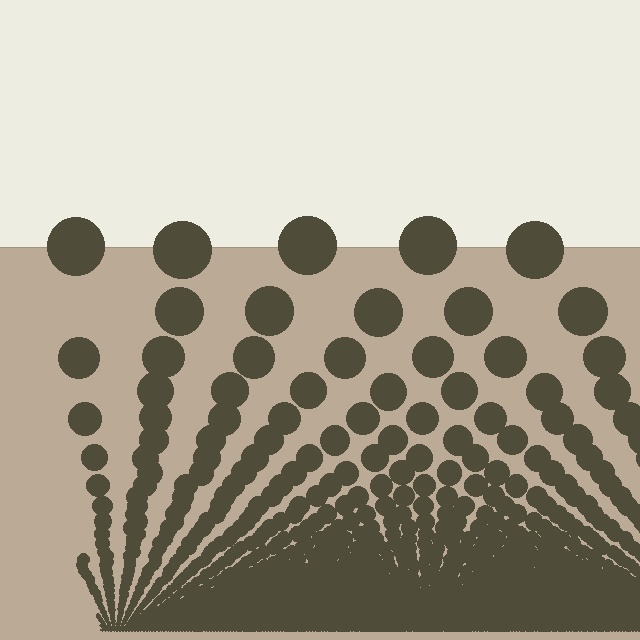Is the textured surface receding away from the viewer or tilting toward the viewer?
The surface appears to tilt toward the viewer. Texture elements get larger and sparser toward the top.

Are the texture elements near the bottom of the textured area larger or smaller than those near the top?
Smaller. The gradient is inverted — elements near the bottom are smaller and denser.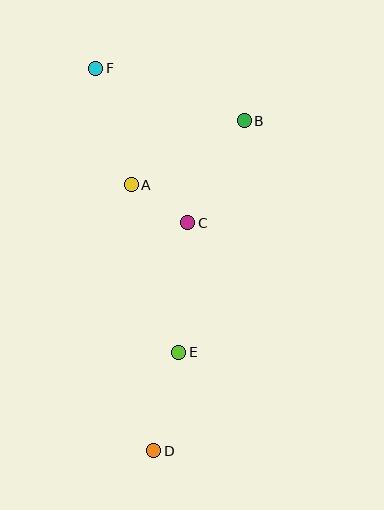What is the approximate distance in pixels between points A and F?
The distance between A and F is approximately 122 pixels.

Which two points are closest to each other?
Points A and C are closest to each other.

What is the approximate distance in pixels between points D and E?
The distance between D and E is approximately 101 pixels.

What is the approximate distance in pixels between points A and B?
The distance between A and B is approximately 130 pixels.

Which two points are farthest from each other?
Points D and F are farthest from each other.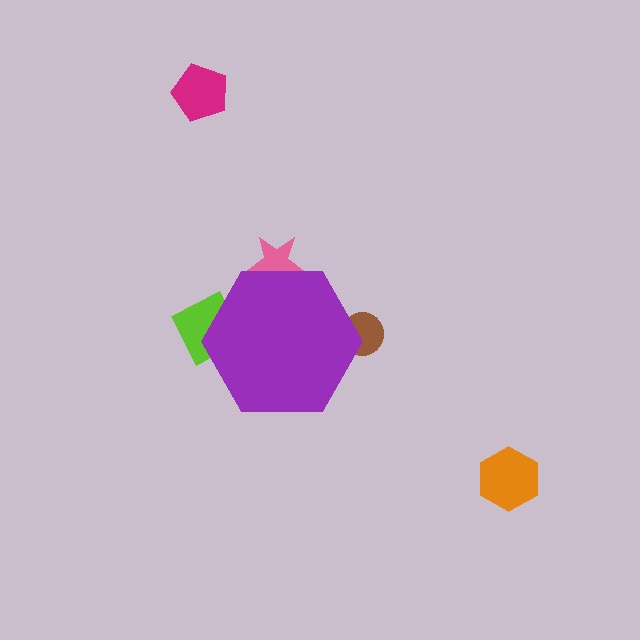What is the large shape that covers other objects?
A purple hexagon.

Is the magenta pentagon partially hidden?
No, the magenta pentagon is fully visible.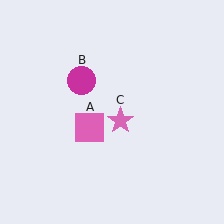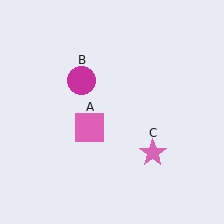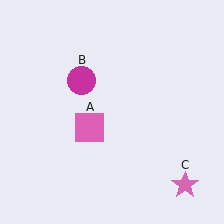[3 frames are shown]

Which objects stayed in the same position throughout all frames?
Pink square (object A) and magenta circle (object B) remained stationary.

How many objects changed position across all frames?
1 object changed position: pink star (object C).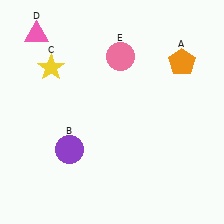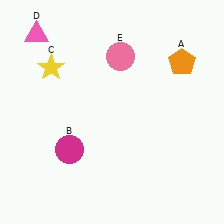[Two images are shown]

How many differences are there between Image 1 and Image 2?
There is 1 difference between the two images.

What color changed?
The circle (B) changed from purple in Image 1 to magenta in Image 2.